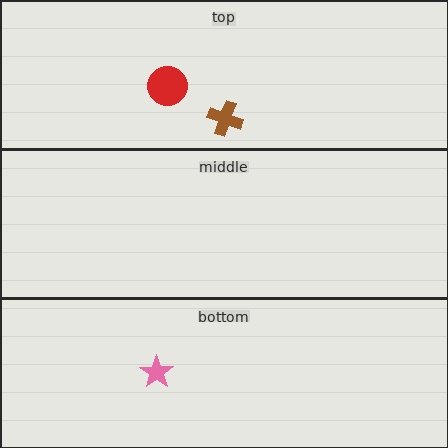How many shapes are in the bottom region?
1.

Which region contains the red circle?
The top region.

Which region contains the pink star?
The bottom region.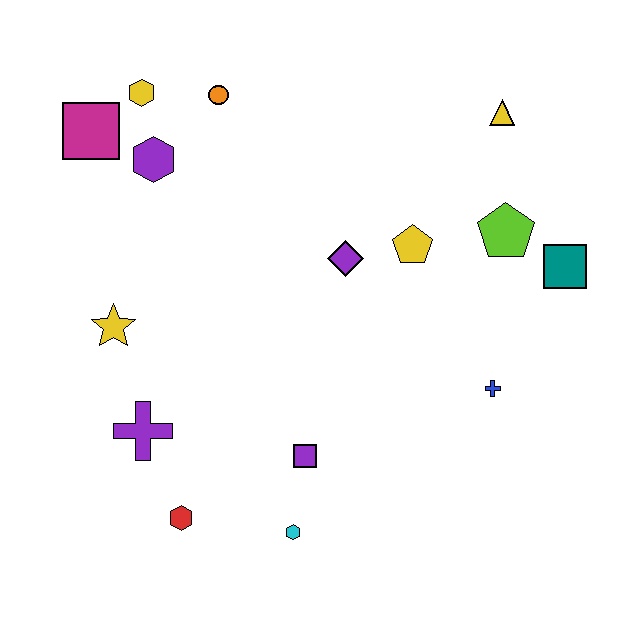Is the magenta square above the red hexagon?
Yes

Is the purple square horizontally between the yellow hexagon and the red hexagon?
No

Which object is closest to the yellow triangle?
The lime pentagon is closest to the yellow triangle.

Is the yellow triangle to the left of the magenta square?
No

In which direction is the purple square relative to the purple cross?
The purple square is to the right of the purple cross.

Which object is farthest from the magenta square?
The teal square is farthest from the magenta square.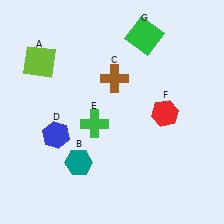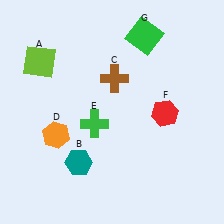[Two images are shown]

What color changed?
The hexagon (D) changed from blue in Image 1 to orange in Image 2.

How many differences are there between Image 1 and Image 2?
There is 1 difference between the two images.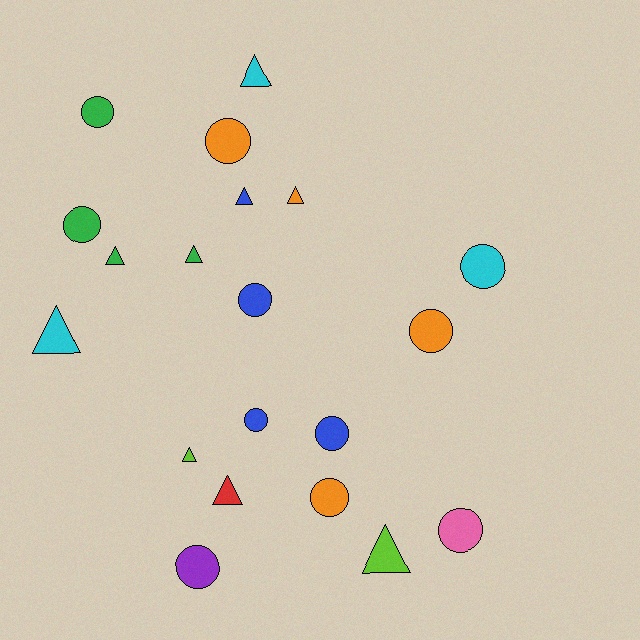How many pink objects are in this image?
There is 1 pink object.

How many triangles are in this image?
There are 9 triangles.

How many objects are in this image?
There are 20 objects.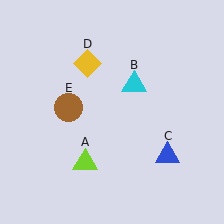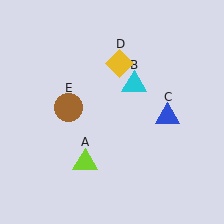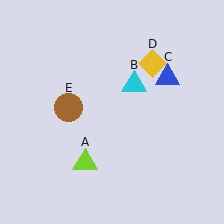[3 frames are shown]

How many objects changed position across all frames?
2 objects changed position: blue triangle (object C), yellow diamond (object D).